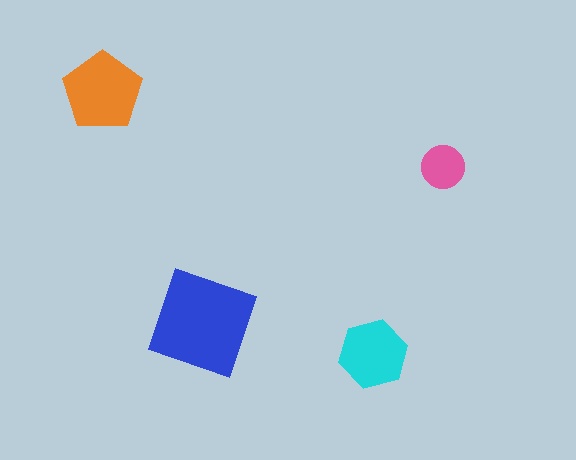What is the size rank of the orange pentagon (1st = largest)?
2nd.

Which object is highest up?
The orange pentagon is topmost.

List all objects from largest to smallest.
The blue square, the orange pentagon, the cyan hexagon, the pink circle.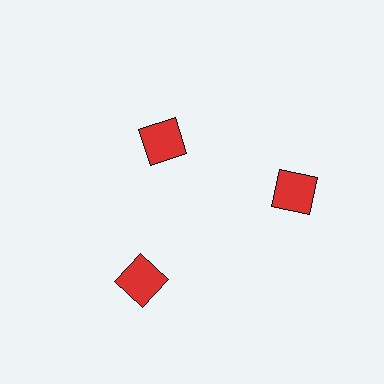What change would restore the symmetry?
The symmetry would be restored by moving it outward, back onto the ring so that all 3 squares sit at equal angles and equal distance from the center.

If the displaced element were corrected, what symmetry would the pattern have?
It would have 3-fold rotational symmetry — the pattern would map onto itself every 120 degrees.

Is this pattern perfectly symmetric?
No. The 3 red squares are arranged in a ring, but one element near the 11 o'clock position is pulled inward toward the center, breaking the 3-fold rotational symmetry.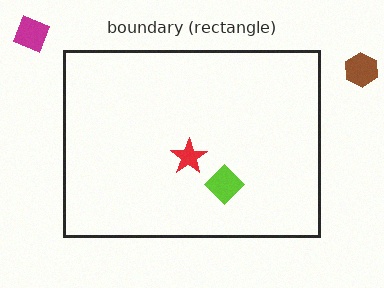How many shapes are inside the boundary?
2 inside, 2 outside.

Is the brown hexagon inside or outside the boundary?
Outside.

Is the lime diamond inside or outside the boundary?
Inside.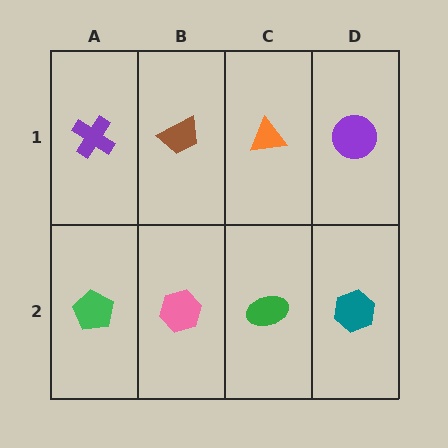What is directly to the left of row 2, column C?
A pink hexagon.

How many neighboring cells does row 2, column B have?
3.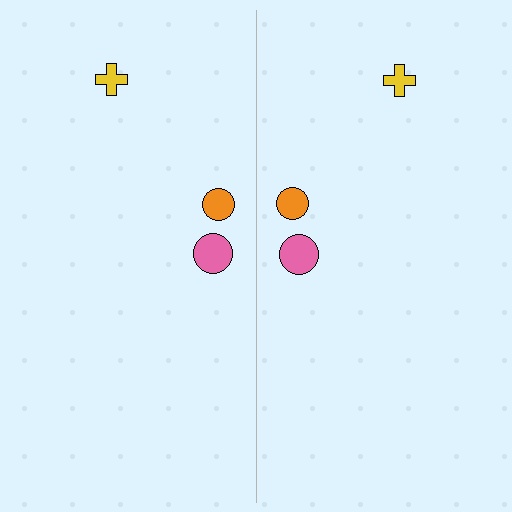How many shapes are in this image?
There are 6 shapes in this image.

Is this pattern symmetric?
Yes, this pattern has bilateral (reflection) symmetry.